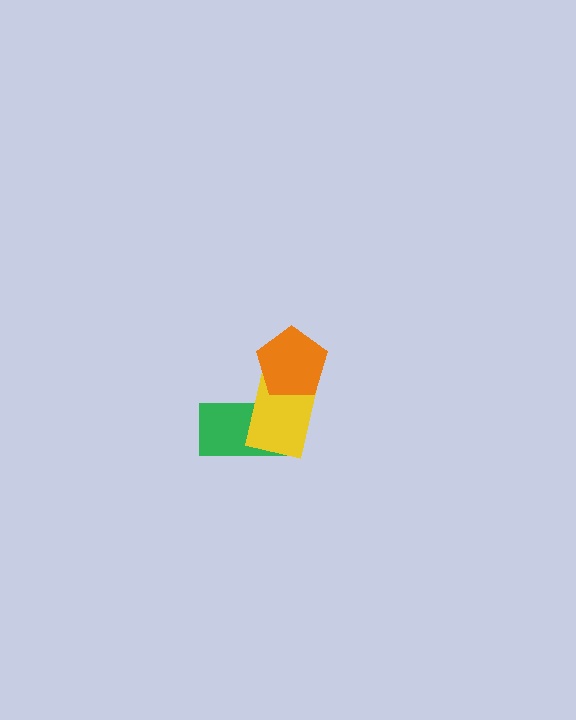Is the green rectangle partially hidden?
Yes, it is partially covered by another shape.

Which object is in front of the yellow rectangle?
The orange pentagon is in front of the yellow rectangle.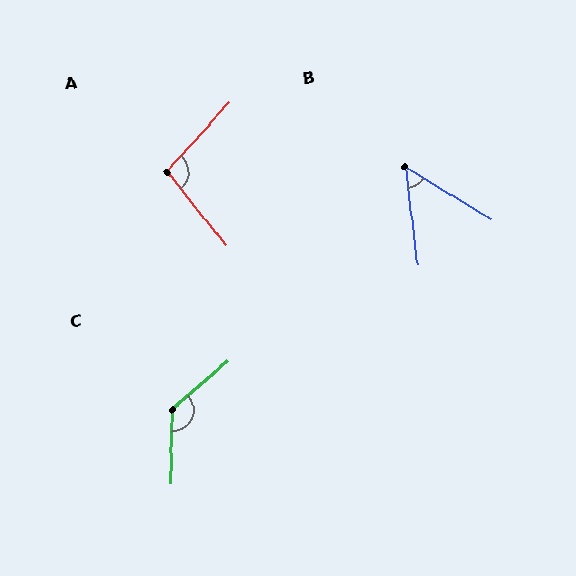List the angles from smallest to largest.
B (52°), A (99°), C (132°).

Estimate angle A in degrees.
Approximately 99 degrees.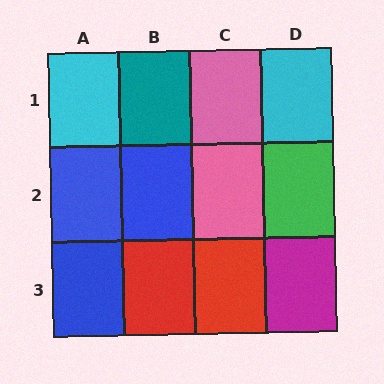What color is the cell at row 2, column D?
Green.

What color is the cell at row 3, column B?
Red.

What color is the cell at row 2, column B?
Blue.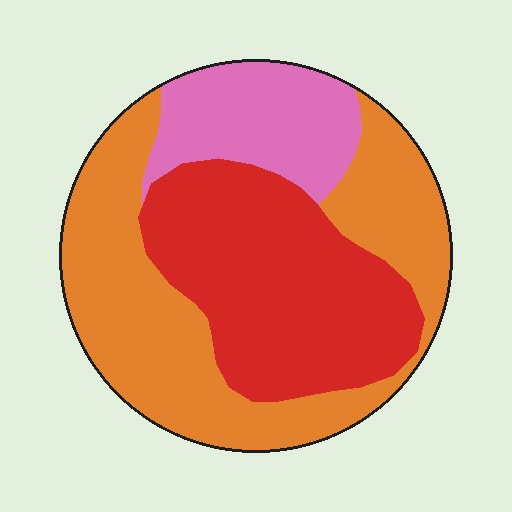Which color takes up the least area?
Pink, at roughly 20%.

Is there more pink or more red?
Red.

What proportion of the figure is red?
Red takes up about three eighths (3/8) of the figure.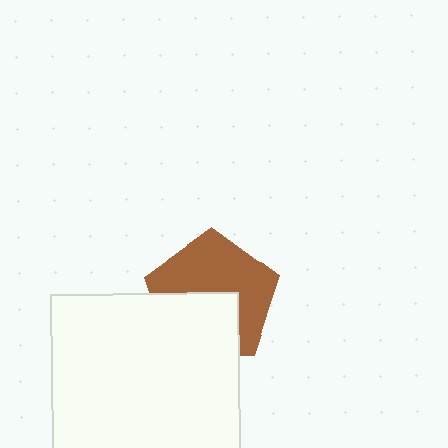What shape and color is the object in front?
The object in front is a white square.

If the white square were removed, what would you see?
You would see the complete brown pentagon.